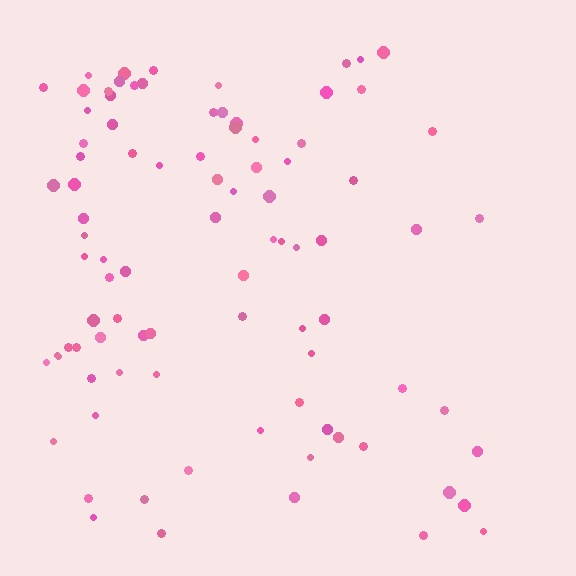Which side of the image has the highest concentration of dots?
The left.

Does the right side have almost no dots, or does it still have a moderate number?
Still a moderate number, just noticeably fewer than the left.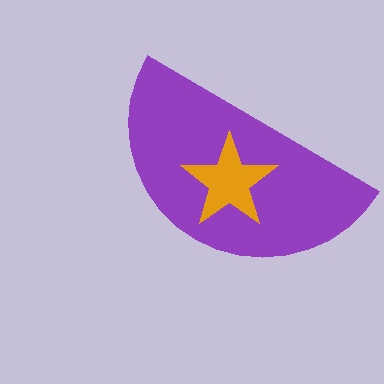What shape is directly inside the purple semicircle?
The orange star.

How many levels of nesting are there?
2.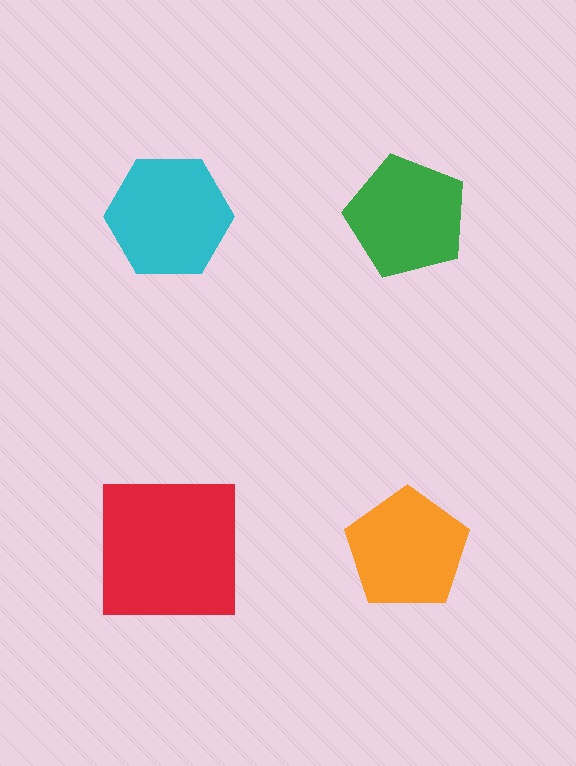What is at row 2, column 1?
A red square.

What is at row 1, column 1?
A cyan hexagon.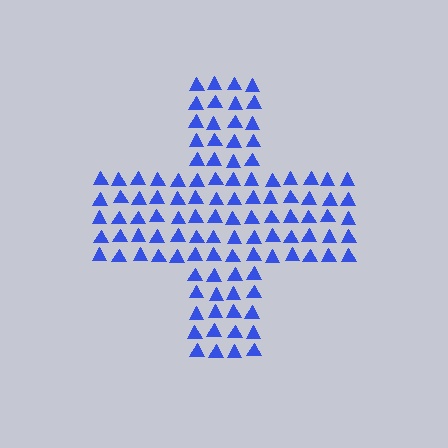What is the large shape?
The large shape is a cross.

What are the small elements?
The small elements are triangles.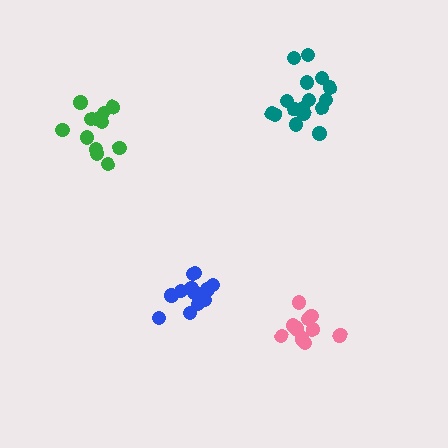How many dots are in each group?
Group 1: 16 dots, Group 2: 12 dots, Group 3: 12 dots, Group 4: 12 dots (52 total).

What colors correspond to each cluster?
The clusters are colored: teal, blue, green, pink.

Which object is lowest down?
The pink cluster is bottommost.